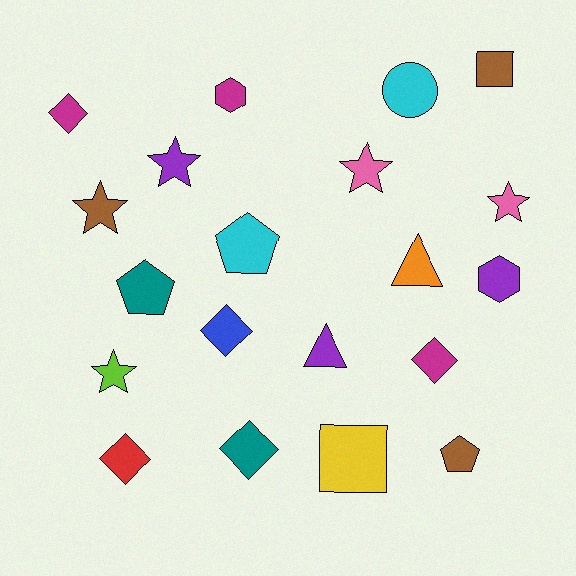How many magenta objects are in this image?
There are 3 magenta objects.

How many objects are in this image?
There are 20 objects.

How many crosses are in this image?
There are no crosses.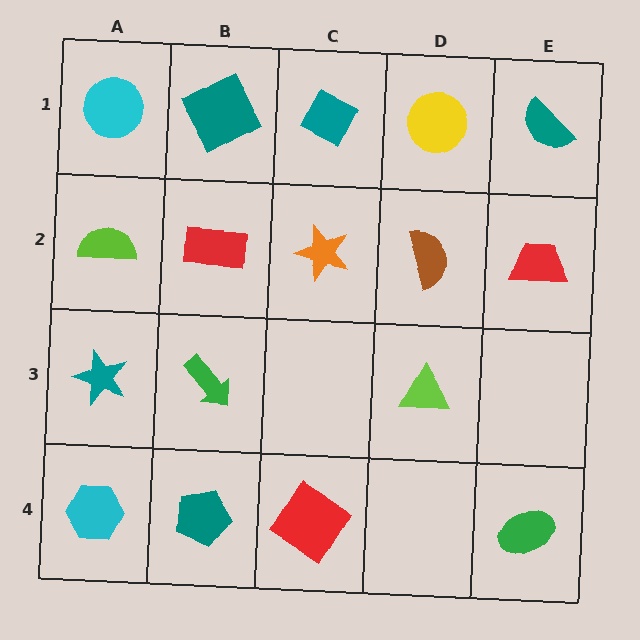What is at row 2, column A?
A lime semicircle.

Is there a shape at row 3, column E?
No, that cell is empty.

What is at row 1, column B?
A teal square.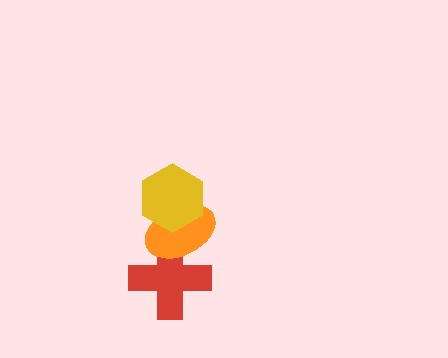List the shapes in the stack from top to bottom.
From top to bottom: the yellow hexagon, the orange ellipse, the red cross.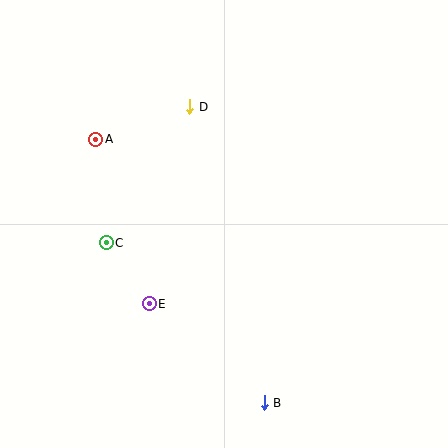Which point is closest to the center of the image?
Point E at (149, 304) is closest to the center.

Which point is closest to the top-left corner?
Point A is closest to the top-left corner.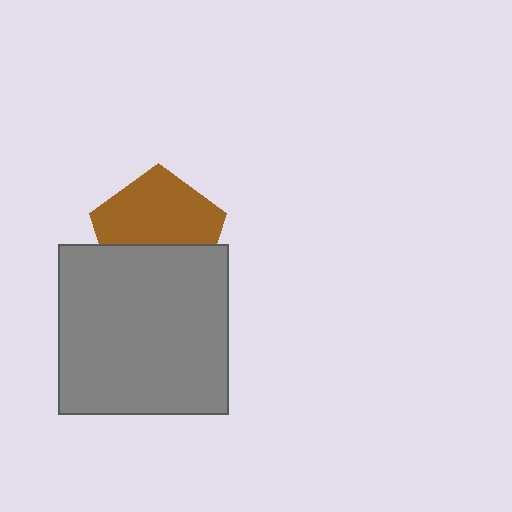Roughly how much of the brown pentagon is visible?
About half of it is visible (roughly 58%).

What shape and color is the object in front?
The object in front is a gray square.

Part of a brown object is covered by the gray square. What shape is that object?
It is a pentagon.